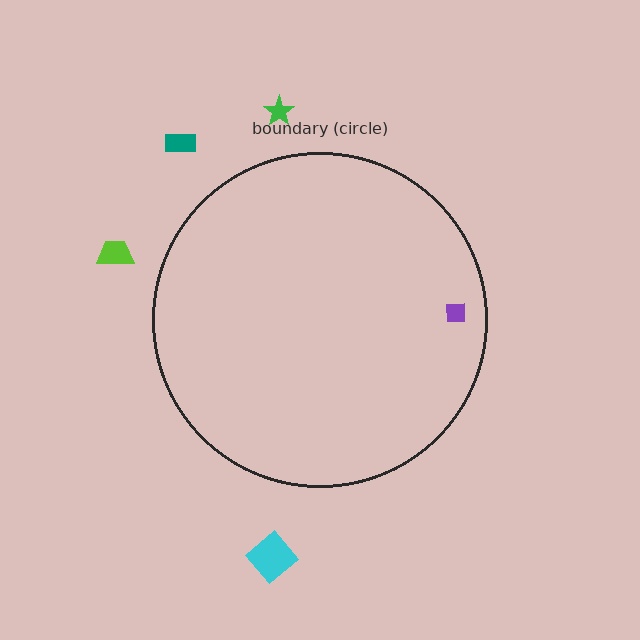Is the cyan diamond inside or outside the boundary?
Outside.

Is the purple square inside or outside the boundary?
Inside.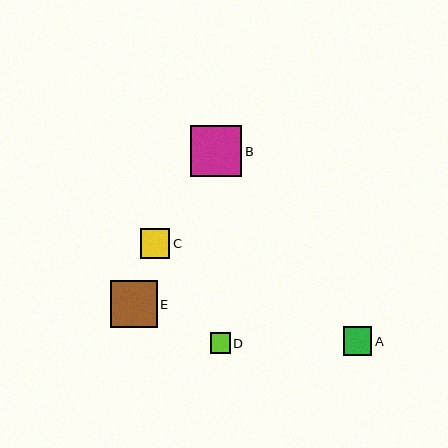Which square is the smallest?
Square D is the smallest with a size of approximately 20 pixels.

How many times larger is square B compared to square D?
Square B is approximately 2.5 times the size of square D.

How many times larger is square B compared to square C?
Square B is approximately 1.7 times the size of square C.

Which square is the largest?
Square B is the largest with a size of approximately 51 pixels.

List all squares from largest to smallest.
From largest to smallest: B, E, C, A, D.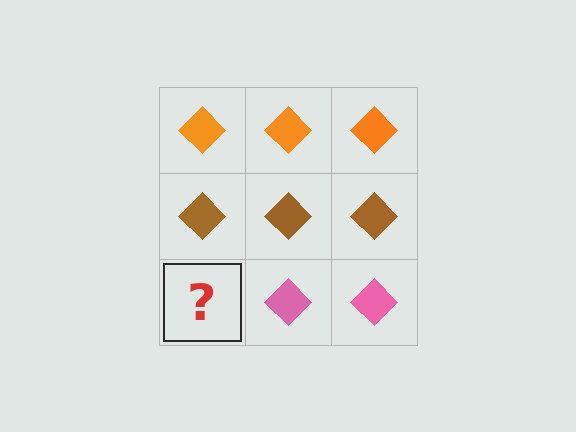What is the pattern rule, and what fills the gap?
The rule is that each row has a consistent color. The gap should be filled with a pink diamond.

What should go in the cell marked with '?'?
The missing cell should contain a pink diamond.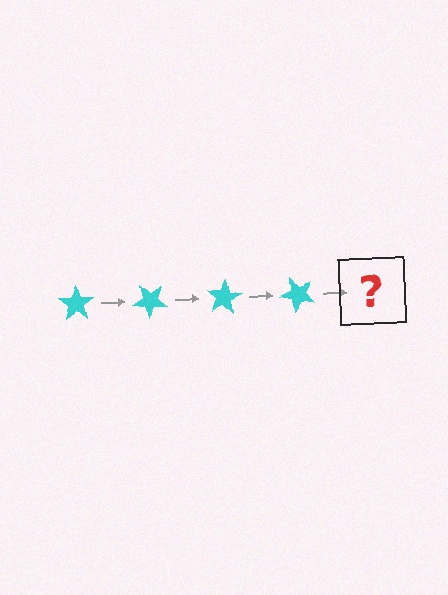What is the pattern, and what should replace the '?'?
The pattern is that the star rotates 40 degrees each step. The '?' should be a cyan star rotated 160 degrees.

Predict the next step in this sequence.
The next step is a cyan star rotated 160 degrees.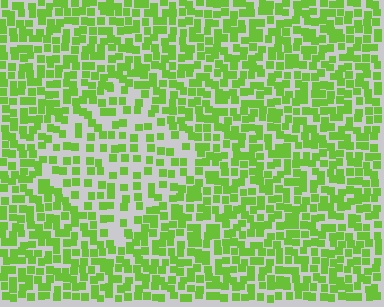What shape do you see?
I see a diamond.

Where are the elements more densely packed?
The elements are more densely packed outside the diamond boundary.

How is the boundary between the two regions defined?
The boundary is defined by a change in element density (approximately 1.8x ratio). All elements are the same color, size, and shape.